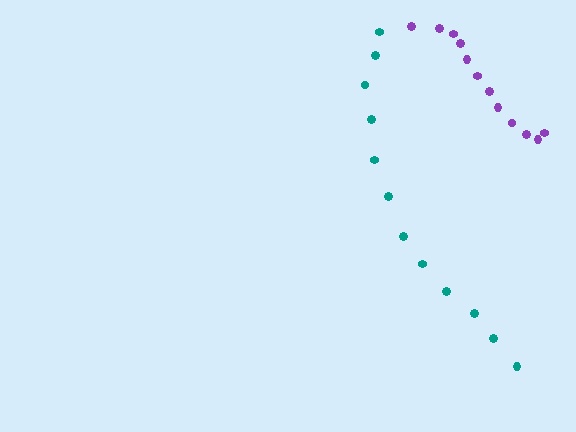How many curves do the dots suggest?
There are 2 distinct paths.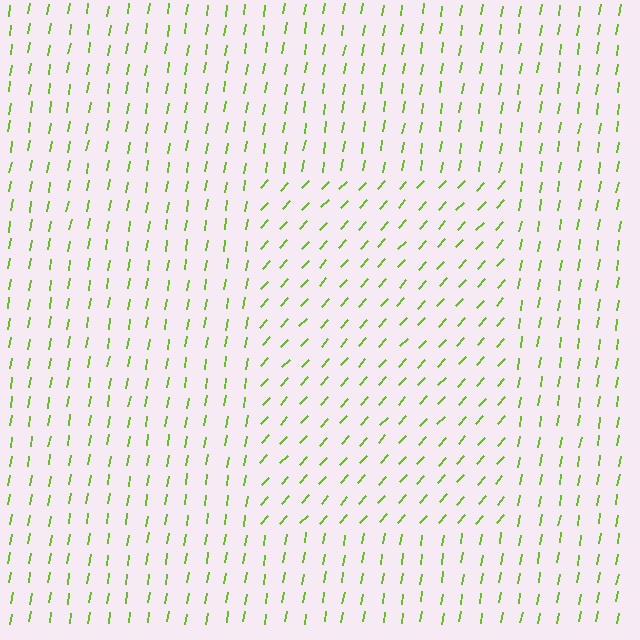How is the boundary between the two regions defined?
The boundary is defined purely by a change in line orientation (approximately 33 degrees difference). All lines are the same color and thickness.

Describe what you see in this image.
The image is filled with small lime line segments. A rectangle region in the image has lines oriented differently from the surrounding lines, creating a visible texture boundary.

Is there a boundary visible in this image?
Yes, there is a texture boundary formed by a change in line orientation.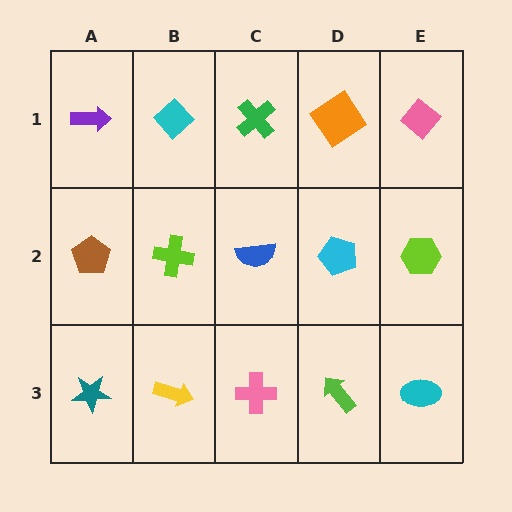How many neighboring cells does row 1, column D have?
3.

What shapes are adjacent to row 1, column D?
A cyan pentagon (row 2, column D), a green cross (row 1, column C), a pink diamond (row 1, column E).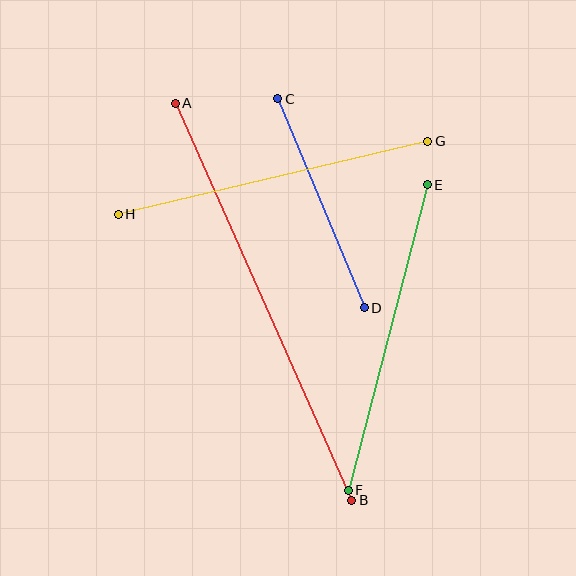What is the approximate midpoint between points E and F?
The midpoint is at approximately (388, 338) pixels.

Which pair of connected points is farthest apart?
Points A and B are farthest apart.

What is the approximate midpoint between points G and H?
The midpoint is at approximately (273, 178) pixels.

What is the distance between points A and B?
The distance is approximately 434 pixels.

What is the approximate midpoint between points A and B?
The midpoint is at approximately (263, 302) pixels.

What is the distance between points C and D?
The distance is approximately 227 pixels.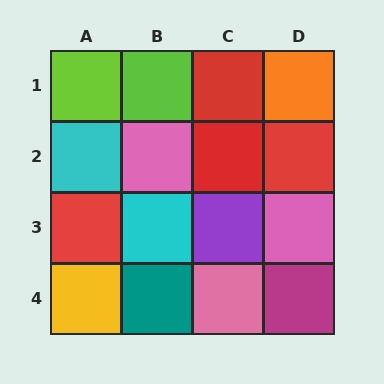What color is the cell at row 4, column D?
Magenta.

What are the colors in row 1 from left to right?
Lime, lime, red, orange.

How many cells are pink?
3 cells are pink.